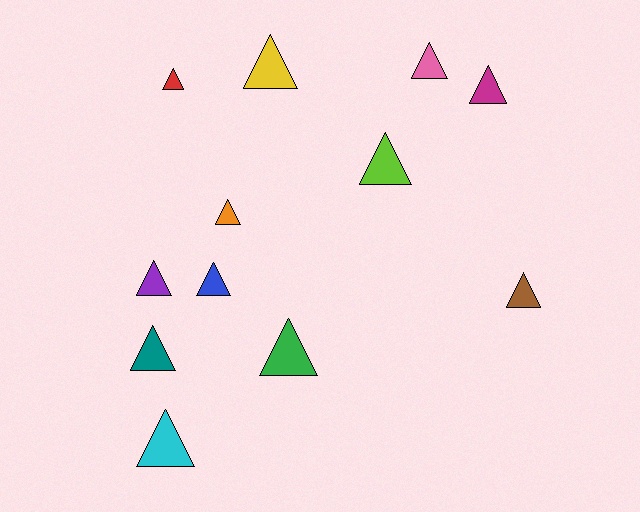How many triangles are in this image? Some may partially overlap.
There are 12 triangles.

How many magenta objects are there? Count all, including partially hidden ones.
There is 1 magenta object.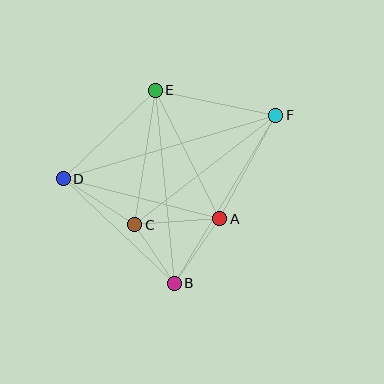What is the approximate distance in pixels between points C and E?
The distance between C and E is approximately 136 pixels.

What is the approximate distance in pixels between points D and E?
The distance between D and E is approximately 128 pixels.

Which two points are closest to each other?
Points B and C are closest to each other.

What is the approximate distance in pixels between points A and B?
The distance between A and B is approximately 79 pixels.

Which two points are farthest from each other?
Points D and F are farthest from each other.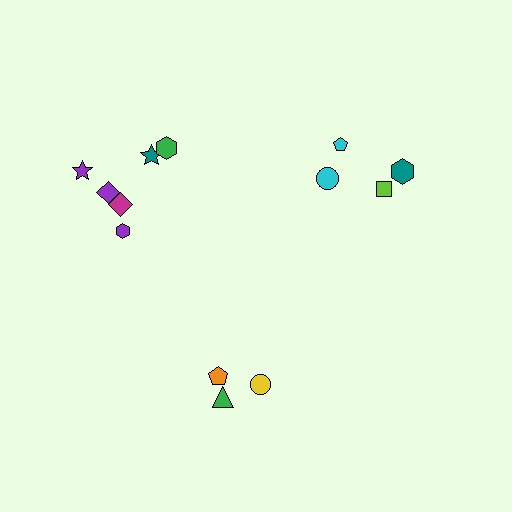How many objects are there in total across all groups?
There are 13 objects.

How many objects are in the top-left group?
There are 6 objects.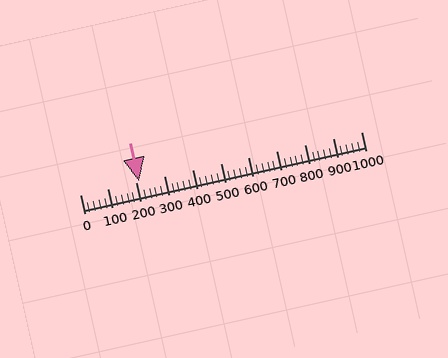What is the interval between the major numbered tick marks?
The major tick marks are spaced 100 units apart.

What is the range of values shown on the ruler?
The ruler shows values from 0 to 1000.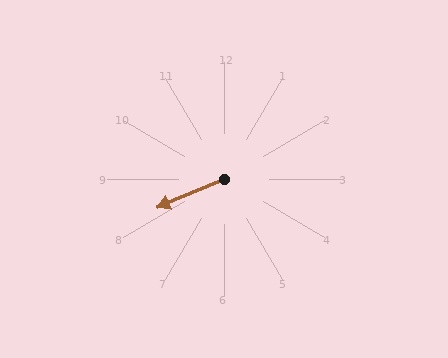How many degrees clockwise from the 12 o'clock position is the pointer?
Approximately 247 degrees.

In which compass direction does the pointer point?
Southwest.